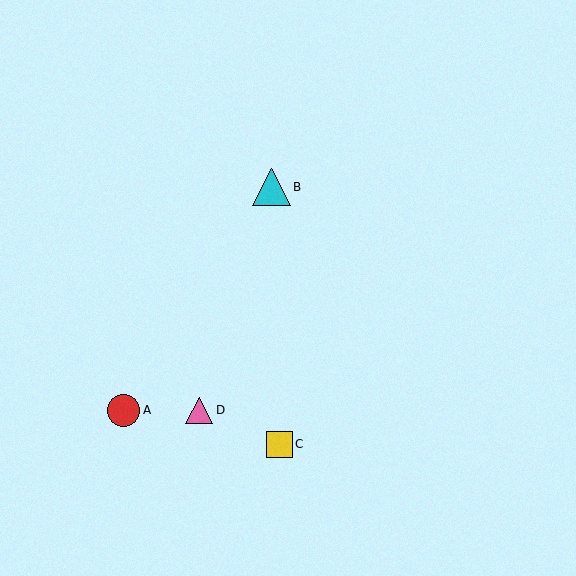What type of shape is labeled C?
Shape C is a yellow square.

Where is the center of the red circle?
The center of the red circle is at (124, 411).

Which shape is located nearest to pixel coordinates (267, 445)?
The yellow square (labeled C) at (279, 444) is nearest to that location.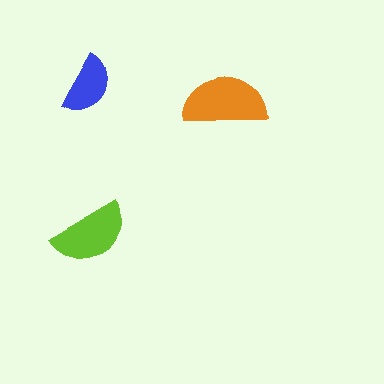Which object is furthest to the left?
The lime semicircle is leftmost.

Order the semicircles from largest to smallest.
the orange one, the lime one, the blue one.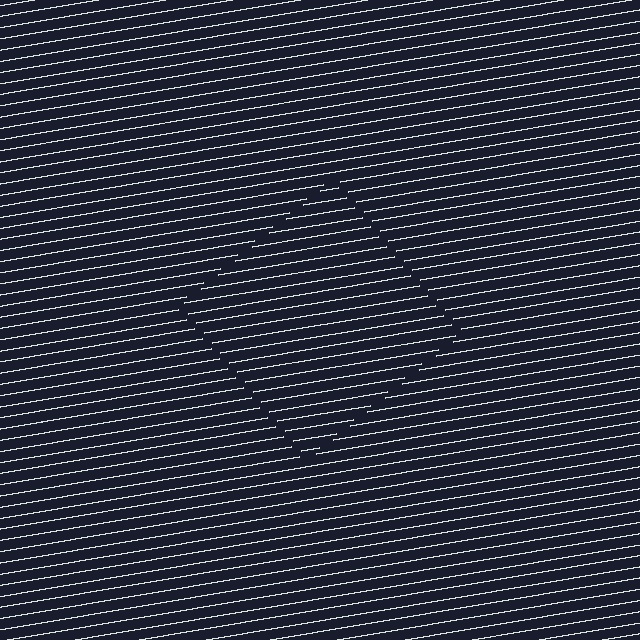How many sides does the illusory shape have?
4 sides — the line-ends trace a square.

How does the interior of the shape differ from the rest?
The interior of the shape contains the same grating, shifted by half a period — the contour is defined by the phase discontinuity where line-ends from the inner and outer gratings abut.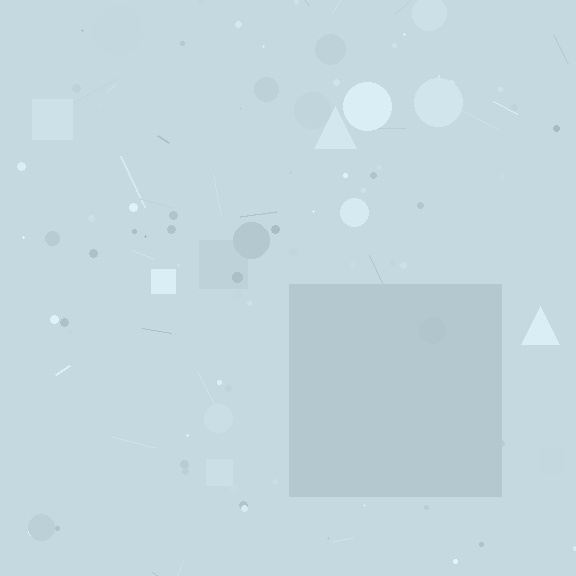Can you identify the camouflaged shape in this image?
The camouflaged shape is a square.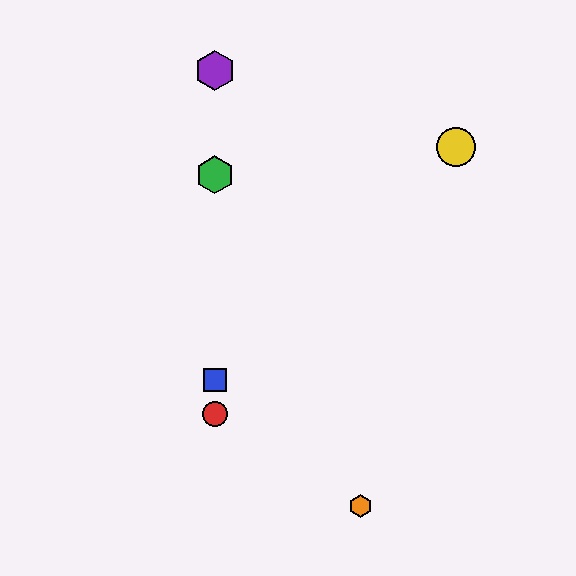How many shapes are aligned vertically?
4 shapes (the red circle, the blue square, the green hexagon, the purple hexagon) are aligned vertically.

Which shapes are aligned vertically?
The red circle, the blue square, the green hexagon, the purple hexagon are aligned vertically.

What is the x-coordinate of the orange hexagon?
The orange hexagon is at x≈361.